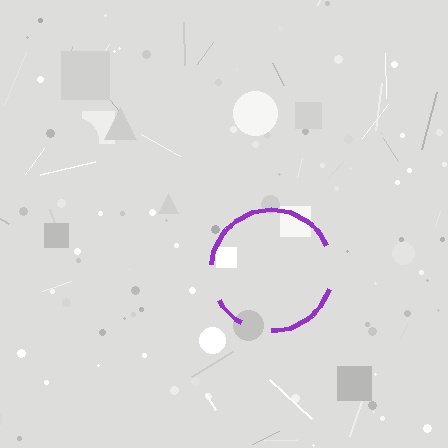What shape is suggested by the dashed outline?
The dashed outline suggests a circle.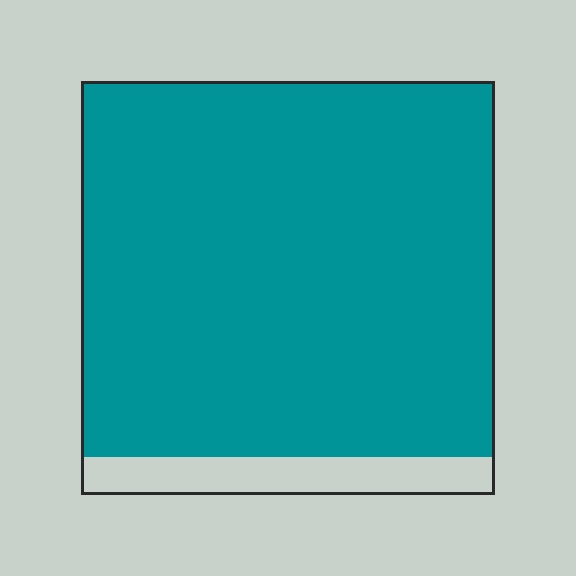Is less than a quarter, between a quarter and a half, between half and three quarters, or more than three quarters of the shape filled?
More than three quarters.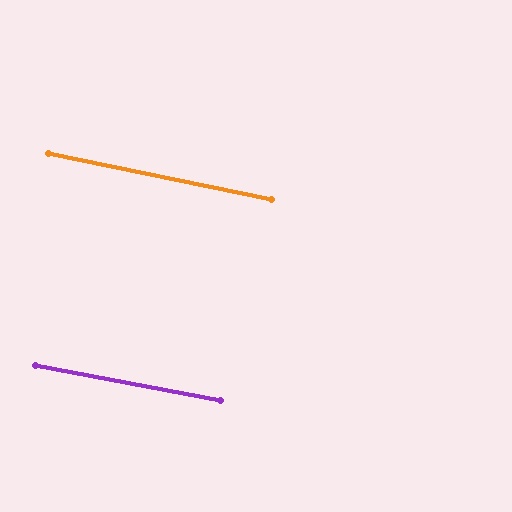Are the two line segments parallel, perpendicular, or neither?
Parallel — their directions differ by only 1.0°.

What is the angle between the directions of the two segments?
Approximately 1 degree.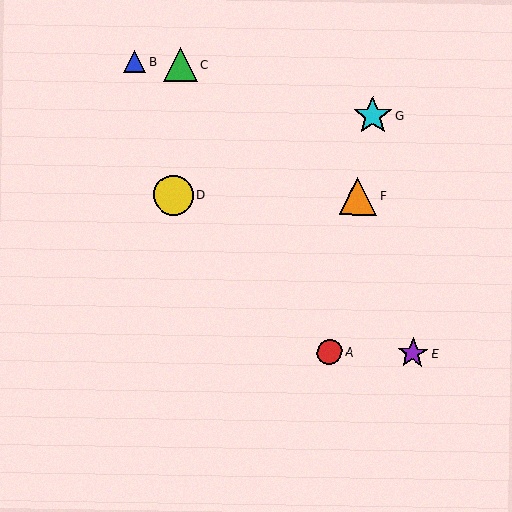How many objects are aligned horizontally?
2 objects (A, E) are aligned horizontally.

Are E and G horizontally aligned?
No, E is at y≈353 and G is at y≈116.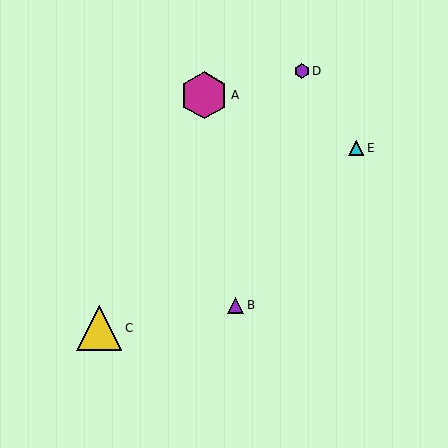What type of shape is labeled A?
Shape A is a magenta hexagon.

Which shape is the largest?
The magenta hexagon (labeled A) is the largest.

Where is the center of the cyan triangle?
The center of the cyan triangle is at (356, 148).